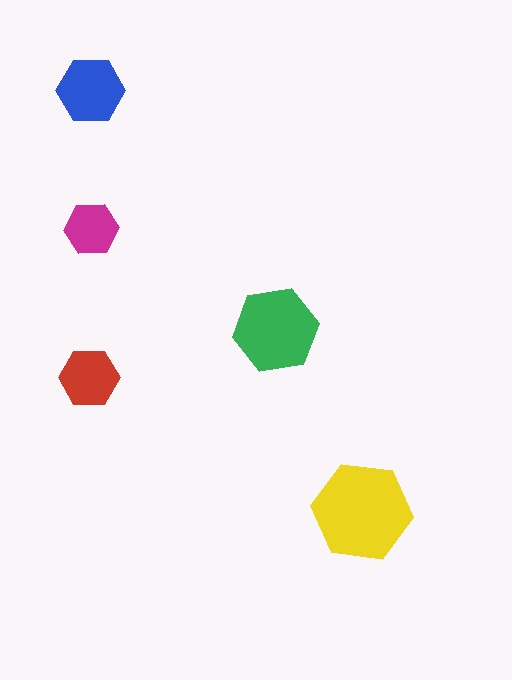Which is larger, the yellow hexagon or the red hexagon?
The yellow one.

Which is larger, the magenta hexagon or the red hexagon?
The red one.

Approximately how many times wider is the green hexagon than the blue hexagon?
About 1.5 times wider.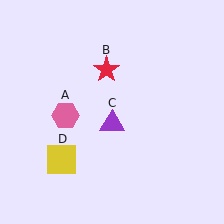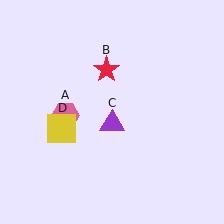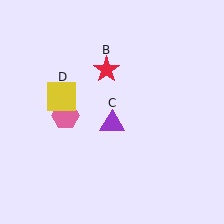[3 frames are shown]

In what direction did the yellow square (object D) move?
The yellow square (object D) moved up.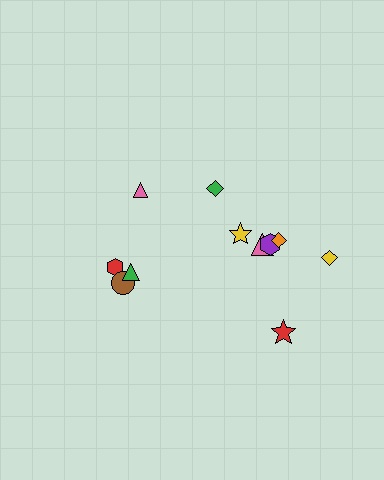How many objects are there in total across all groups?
There are 11 objects.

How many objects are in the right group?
There are 7 objects.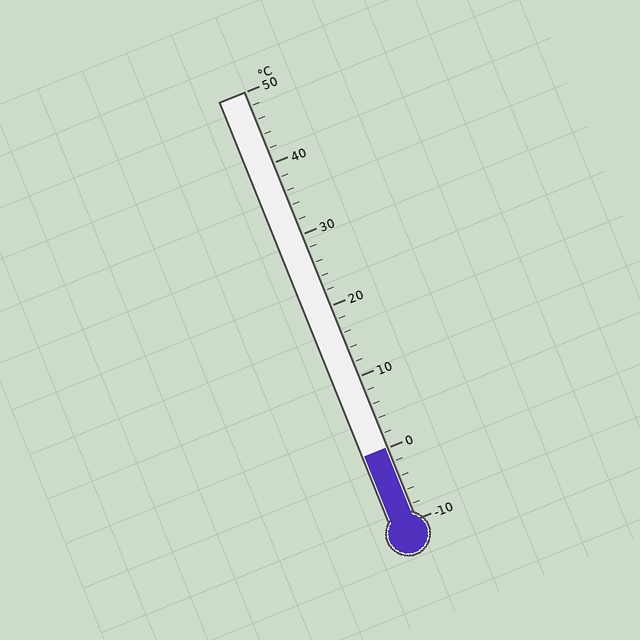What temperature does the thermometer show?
The thermometer shows approximately 0°C.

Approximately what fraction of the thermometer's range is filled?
The thermometer is filled to approximately 15% of its range.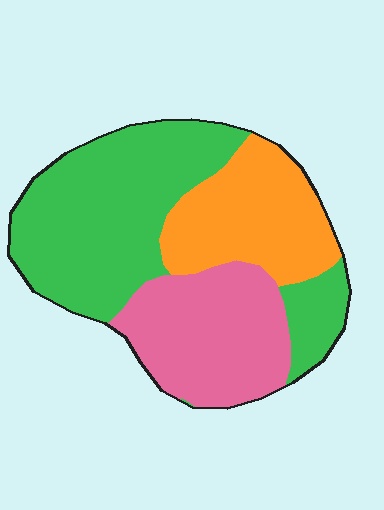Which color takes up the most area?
Green, at roughly 45%.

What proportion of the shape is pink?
Pink takes up between a sixth and a third of the shape.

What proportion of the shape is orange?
Orange covers 25% of the shape.